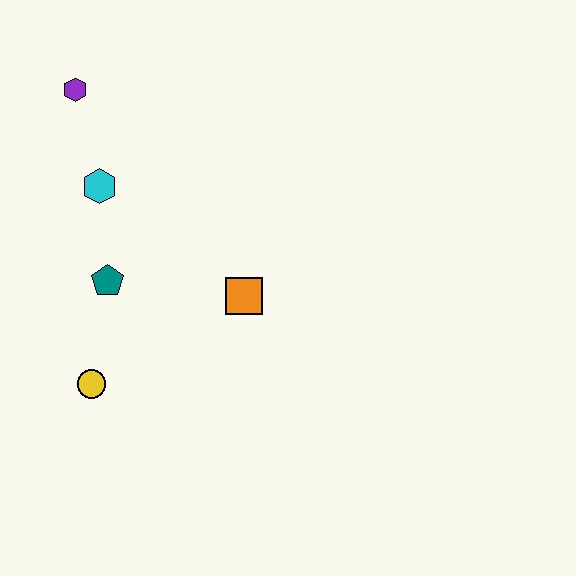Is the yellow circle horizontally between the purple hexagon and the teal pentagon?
Yes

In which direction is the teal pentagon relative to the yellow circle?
The teal pentagon is above the yellow circle.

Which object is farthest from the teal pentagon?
The purple hexagon is farthest from the teal pentagon.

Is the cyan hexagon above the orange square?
Yes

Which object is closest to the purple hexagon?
The cyan hexagon is closest to the purple hexagon.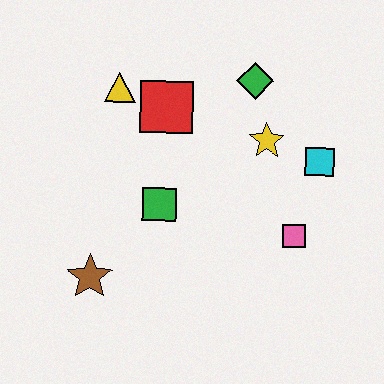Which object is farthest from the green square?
The cyan square is farthest from the green square.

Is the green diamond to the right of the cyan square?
No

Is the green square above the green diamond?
No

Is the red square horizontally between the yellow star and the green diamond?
No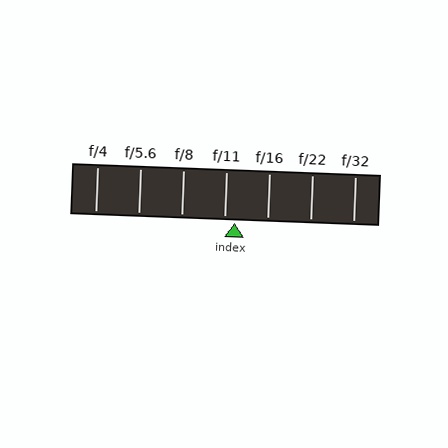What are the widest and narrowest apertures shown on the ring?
The widest aperture shown is f/4 and the narrowest is f/32.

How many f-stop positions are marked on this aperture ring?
There are 7 f-stop positions marked.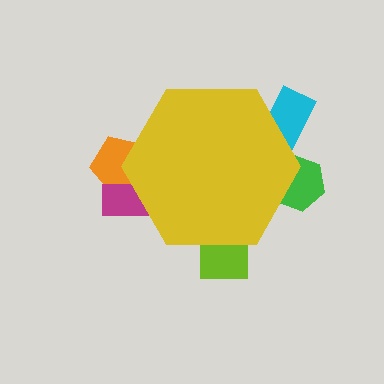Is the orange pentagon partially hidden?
Yes, the orange pentagon is partially hidden behind the yellow hexagon.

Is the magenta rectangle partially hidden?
Yes, the magenta rectangle is partially hidden behind the yellow hexagon.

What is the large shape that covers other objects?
A yellow hexagon.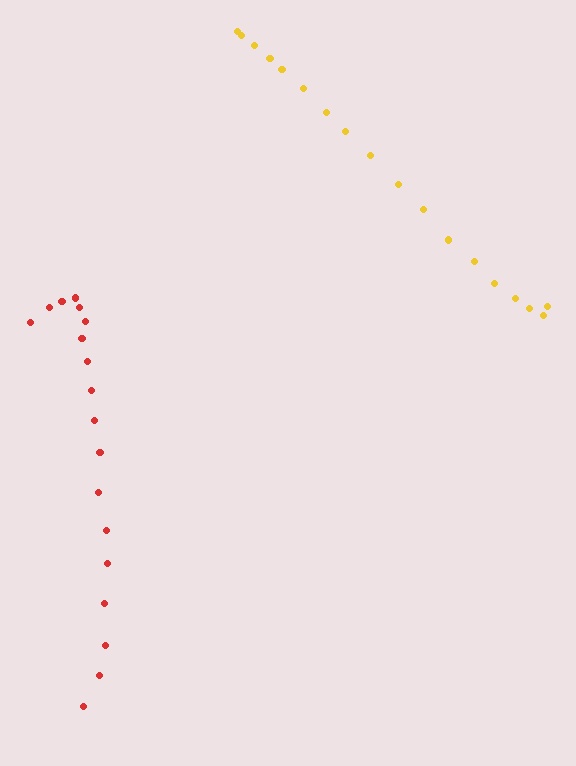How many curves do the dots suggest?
There are 2 distinct paths.